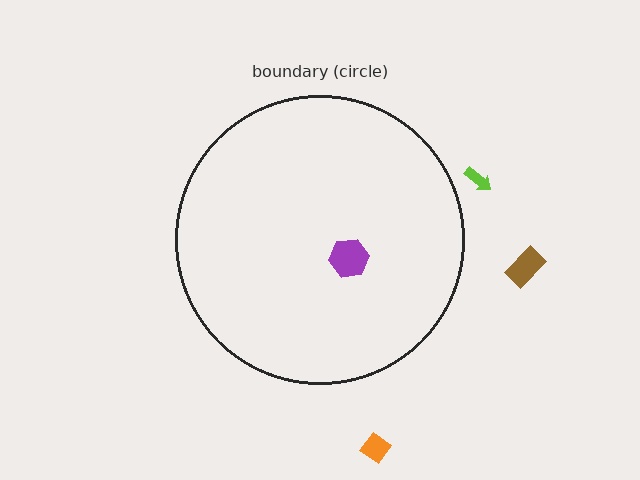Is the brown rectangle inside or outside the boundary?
Outside.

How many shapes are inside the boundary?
1 inside, 3 outside.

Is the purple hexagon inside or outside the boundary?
Inside.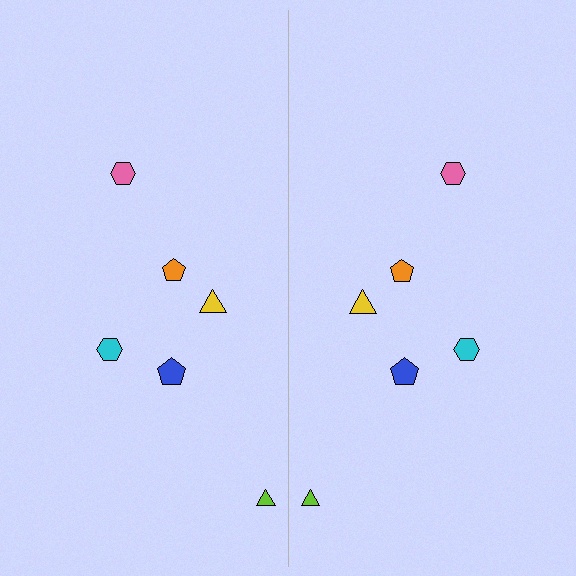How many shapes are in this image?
There are 12 shapes in this image.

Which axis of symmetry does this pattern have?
The pattern has a vertical axis of symmetry running through the center of the image.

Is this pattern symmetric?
Yes, this pattern has bilateral (reflection) symmetry.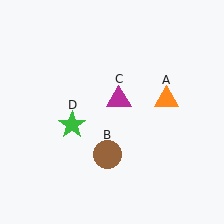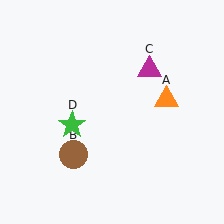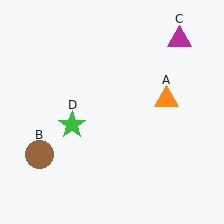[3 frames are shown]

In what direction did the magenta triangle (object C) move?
The magenta triangle (object C) moved up and to the right.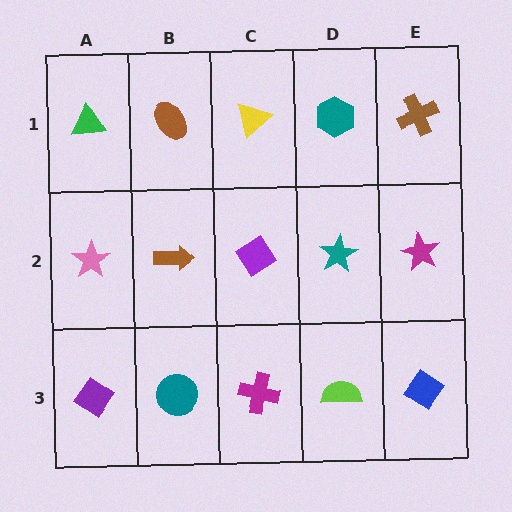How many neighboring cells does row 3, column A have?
2.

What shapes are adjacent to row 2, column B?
A brown ellipse (row 1, column B), a teal circle (row 3, column B), a pink star (row 2, column A), a purple diamond (row 2, column C).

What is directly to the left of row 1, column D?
A yellow triangle.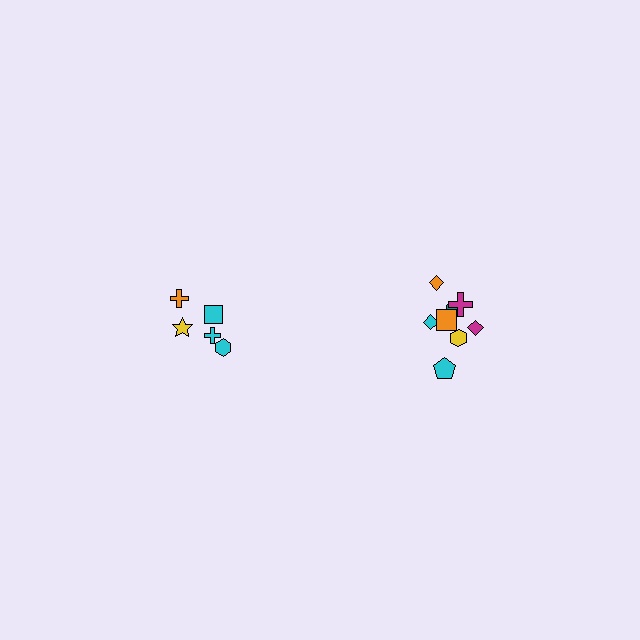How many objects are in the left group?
There are 5 objects.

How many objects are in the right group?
There are 8 objects.